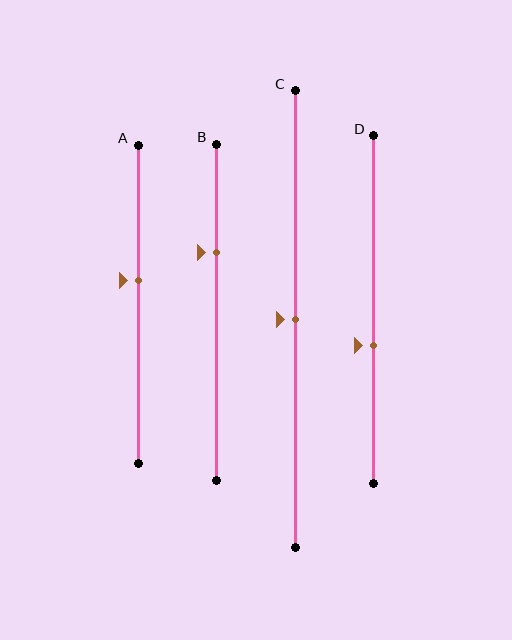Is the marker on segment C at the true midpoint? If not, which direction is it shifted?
Yes, the marker on segment C is at the true midpoint.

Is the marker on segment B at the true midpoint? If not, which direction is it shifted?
No, the marker on segment B is shifted upward by about 18% of the segment length.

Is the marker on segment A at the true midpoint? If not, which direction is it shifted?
No, the marker on segment A is shifted upward by about 8% of the segment length.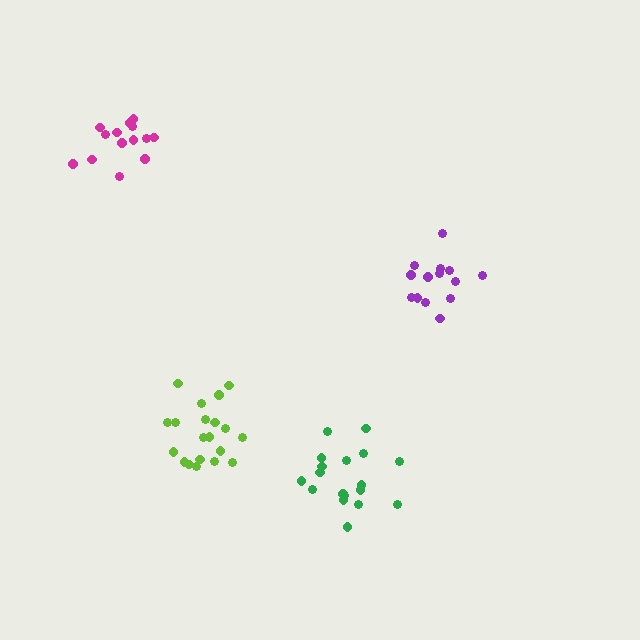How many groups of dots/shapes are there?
There are 4 groups.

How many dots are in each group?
Group 1: 14 dots, Group 2: 18 dots, Group 3: 14 dots, Group 4: 20 dots (66 total).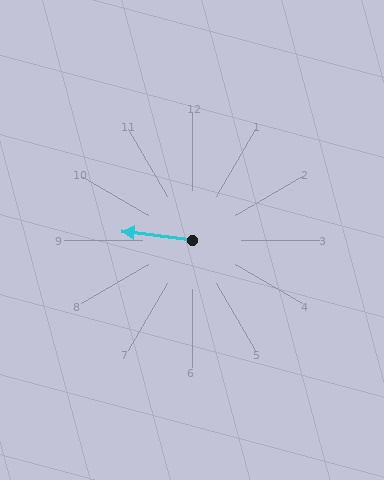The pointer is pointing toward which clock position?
Roughly 9 o'clock.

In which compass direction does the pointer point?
West.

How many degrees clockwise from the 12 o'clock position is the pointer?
Approximately 277 degrees.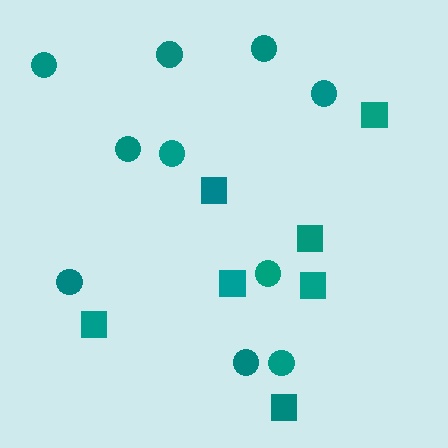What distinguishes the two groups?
There are 2 groups: one group of circles (10) and one group of squares (7).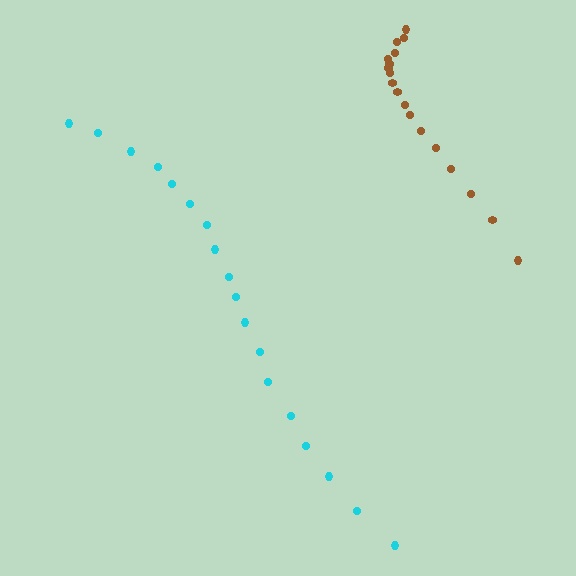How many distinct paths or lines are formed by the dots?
There are 2 distinct paths.